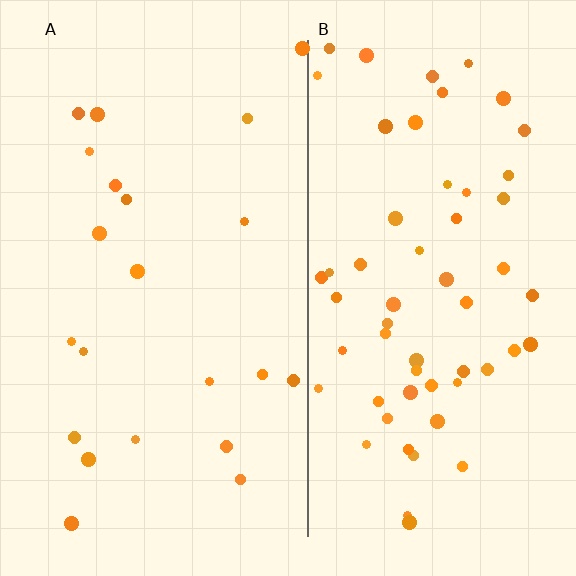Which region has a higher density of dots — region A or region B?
B (the right).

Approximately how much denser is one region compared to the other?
Approximately 2.7× — region B over region A.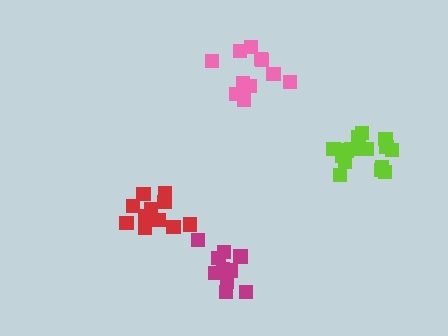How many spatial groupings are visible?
There are 4 spatial groupings.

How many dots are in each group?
Group 1: 16 dots, Group 2: 12 dots, Group 3: 12 dots, Group 4: 11 dots (51 total).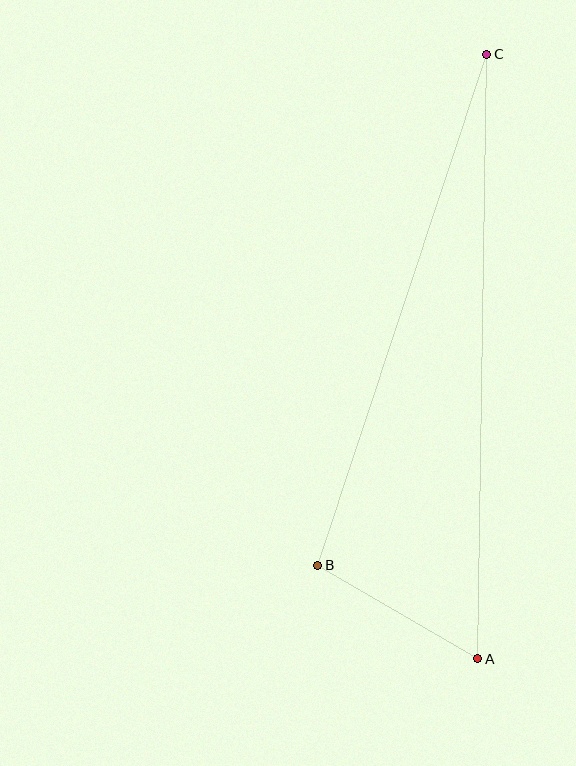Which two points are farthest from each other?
Points A and C are farthest from each other.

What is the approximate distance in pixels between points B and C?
The distance between B and C is approximately 539 pixels.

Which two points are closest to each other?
Points A and B are closest to each other.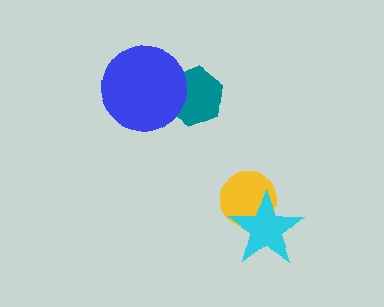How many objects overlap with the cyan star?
1 object overlaps with the cyan star.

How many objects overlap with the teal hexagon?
1 object overlaps with the teal hexagon.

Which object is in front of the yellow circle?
The cyan star is in front of the yellow circle.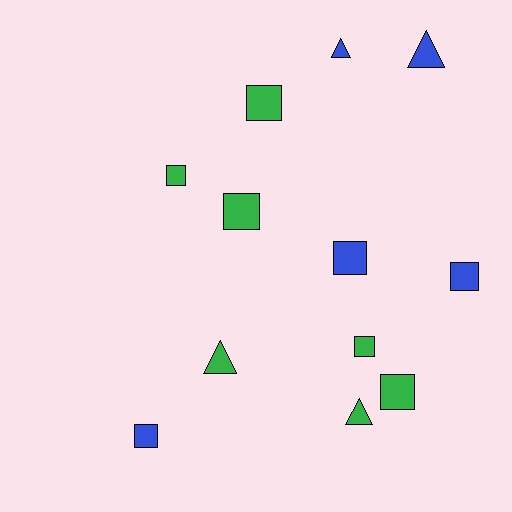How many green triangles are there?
There are 2 green triangles.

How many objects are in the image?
There are 12 objects.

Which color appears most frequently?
Green, with 7 objects.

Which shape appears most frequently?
Square, with 8 objects.